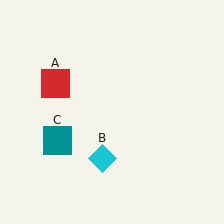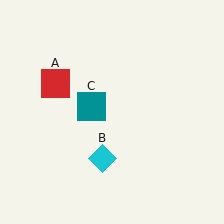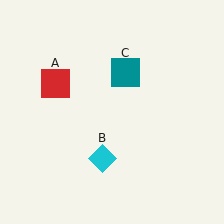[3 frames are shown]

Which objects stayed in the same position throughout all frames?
Red square (object A) and cyan diamond (object B) remained stationary.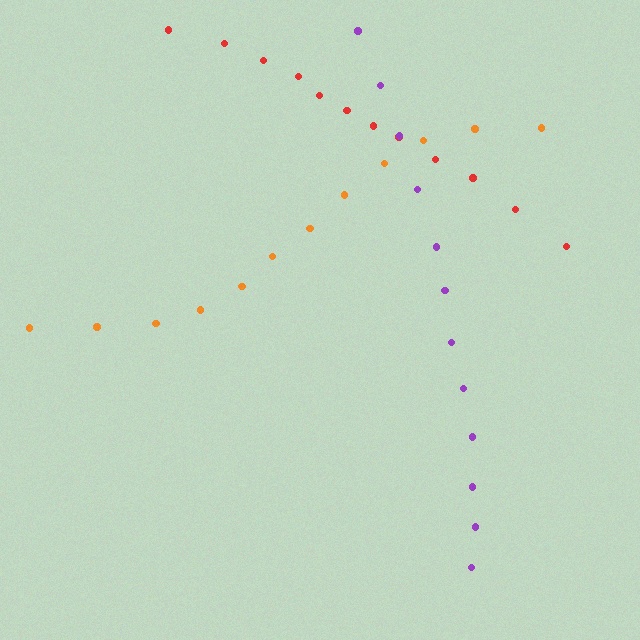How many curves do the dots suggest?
There are 3 distinct paths.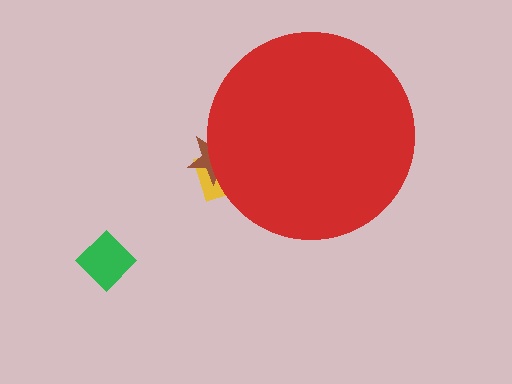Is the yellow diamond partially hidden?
Yes, the yellow diamond is partially hidden behind the red circle.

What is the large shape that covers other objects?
A red circle.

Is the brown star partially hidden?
Yes, the brown star is partially hidden behind the red circle.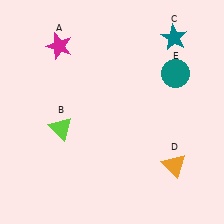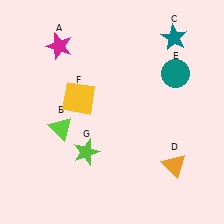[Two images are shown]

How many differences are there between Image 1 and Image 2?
There are 2 differences between the two images.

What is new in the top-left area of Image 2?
A yellow square (F) was added in the top-left area of Image 2.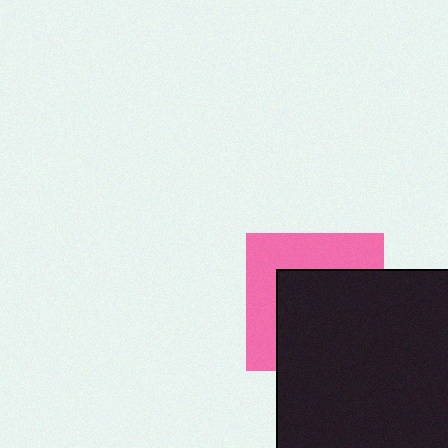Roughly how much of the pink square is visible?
A small part of it is visible (roughly 42%).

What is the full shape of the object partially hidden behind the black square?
The partially hidden object is a pink square.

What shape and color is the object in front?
The object in front is a black square.